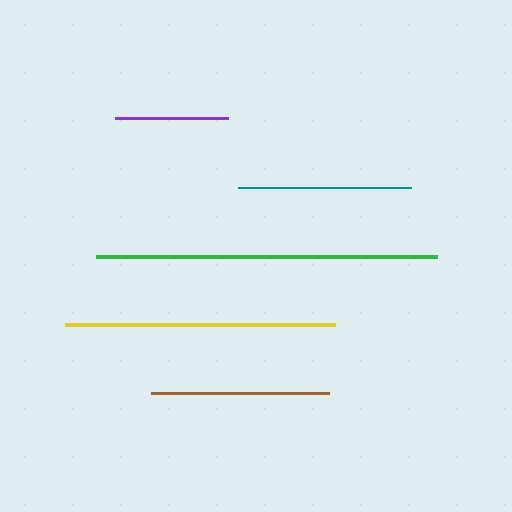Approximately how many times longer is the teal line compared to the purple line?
The teal line is approximately 1.5 times the length of the purple line.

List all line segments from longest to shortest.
From longest to shortest: green, yellow, brown, teal, purple.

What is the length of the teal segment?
The teal segment is approximately 173 pixels long.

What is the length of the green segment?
The green segment is approximately 341 pixels long.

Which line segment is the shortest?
The purple line is the shortest at approximately 113 pixels.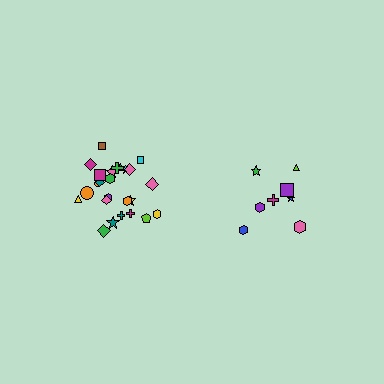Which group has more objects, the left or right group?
The left group.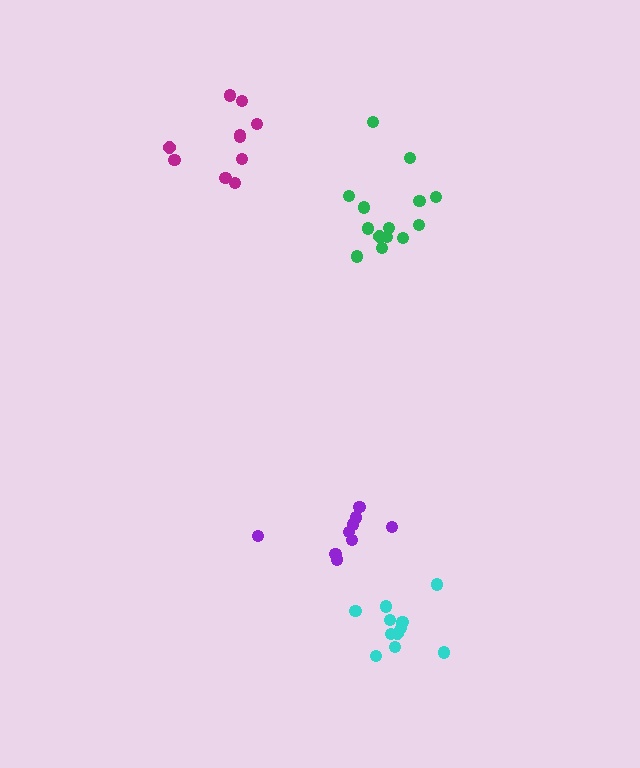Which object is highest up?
The magenta cluster is topmost.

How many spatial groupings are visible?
There are 4 spatial groupings.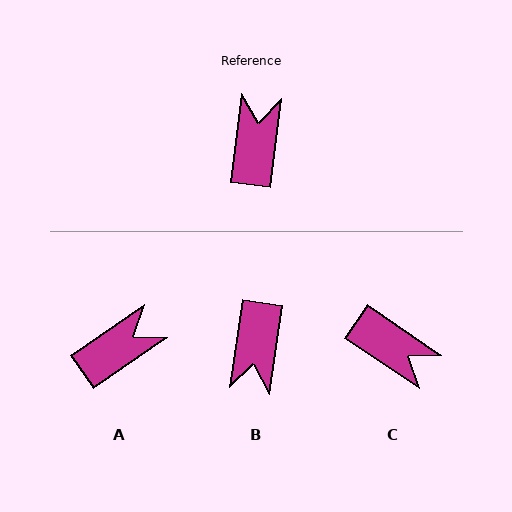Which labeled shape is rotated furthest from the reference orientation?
B, about 178 degrees away.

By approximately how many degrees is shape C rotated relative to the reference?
Approximately 117 degrees clockwise.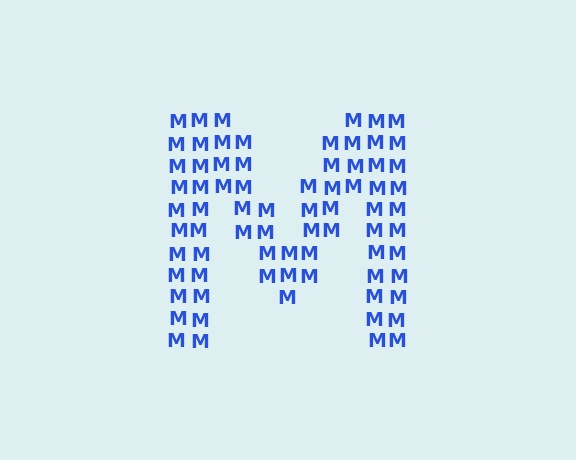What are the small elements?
The small elements are letter M's.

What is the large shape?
The large shape is the letter M.